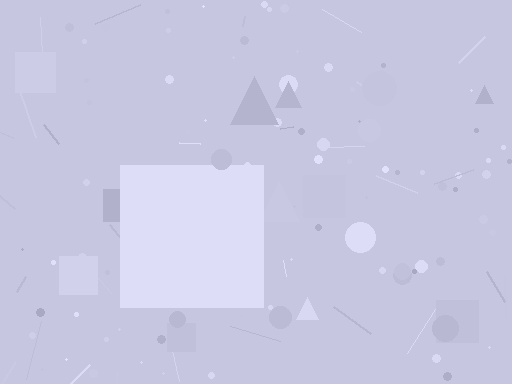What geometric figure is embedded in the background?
A square is embedded in the background.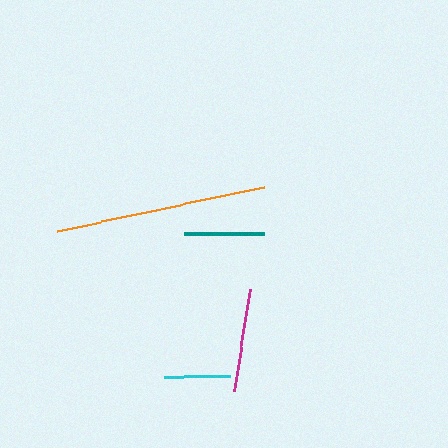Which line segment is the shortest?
The cyan line is the shortest at approximately 66 pixels.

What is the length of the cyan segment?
The cyan segment is approximately 66 pixels long.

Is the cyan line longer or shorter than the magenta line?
The magenta line is longer than the cyan line.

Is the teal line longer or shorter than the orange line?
The orange line is longer than the teal line.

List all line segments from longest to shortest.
From longest to shortest: orange, magenta, teal, cyan.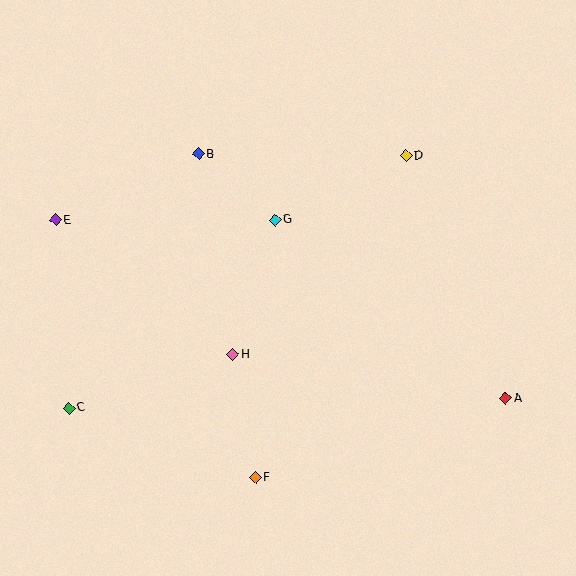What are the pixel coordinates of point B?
Point B is at (198, 154).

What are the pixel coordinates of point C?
Point C is at (69, 408).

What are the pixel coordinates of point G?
Point G is at (275, 220).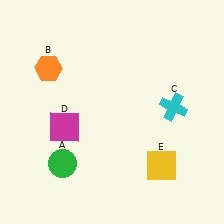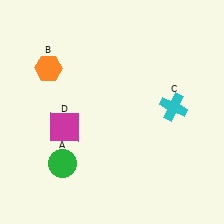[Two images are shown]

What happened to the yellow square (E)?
The yellow square (E) was removed in Image 2. It was in the bottom-right area of Image 1.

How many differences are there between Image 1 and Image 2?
There is 1 difference between the two images.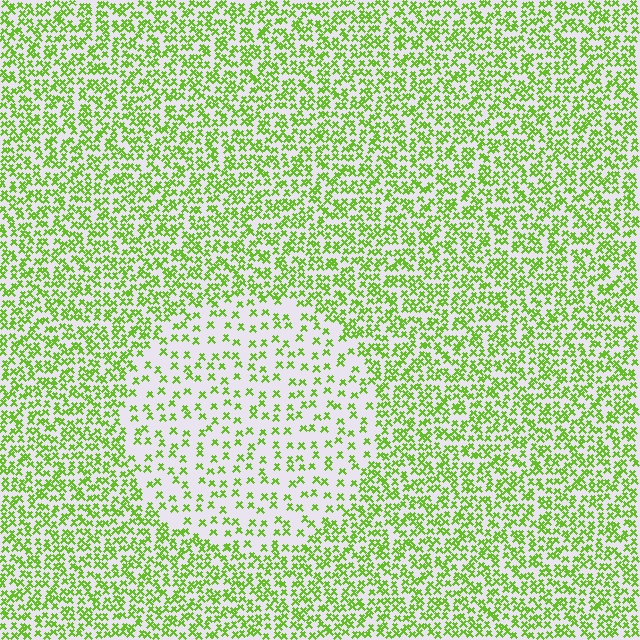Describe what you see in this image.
The image contains small lime elements arranged at two different densities. A circle-shaped region is visible where the elements are less densely packed than the surrounding area.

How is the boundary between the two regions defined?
The boundary is defined by a change in element density (approximately 2.3x ratio). All elements are the same color, size, and shape.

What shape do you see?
I see a circle.